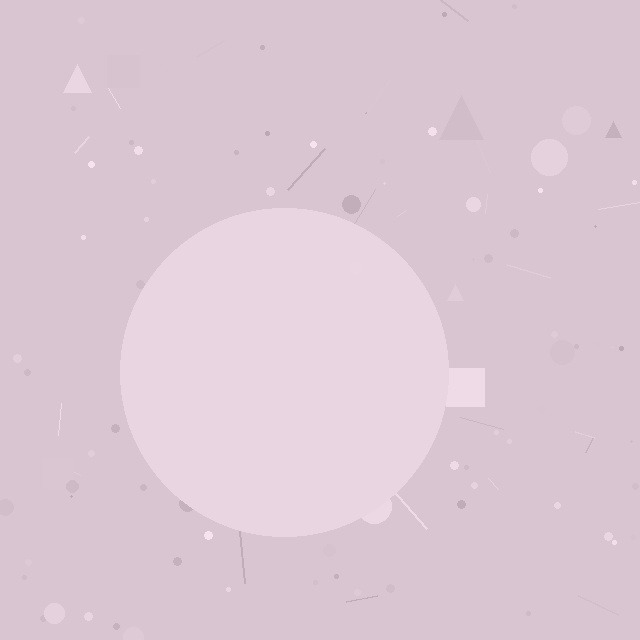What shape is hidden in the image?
A circle is hidden in the image.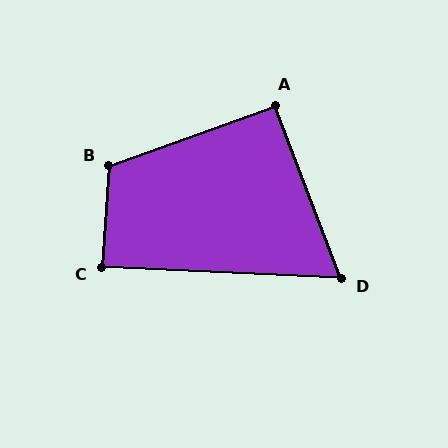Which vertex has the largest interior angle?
B, at approximately 114 degrees.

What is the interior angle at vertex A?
Approximately 91 degrees (approximately right).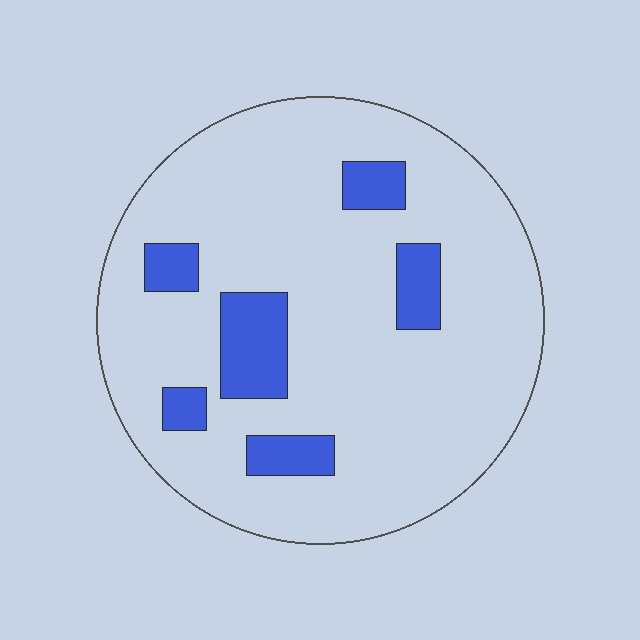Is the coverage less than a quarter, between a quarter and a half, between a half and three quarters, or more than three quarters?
Less than a quarter.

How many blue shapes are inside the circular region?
6.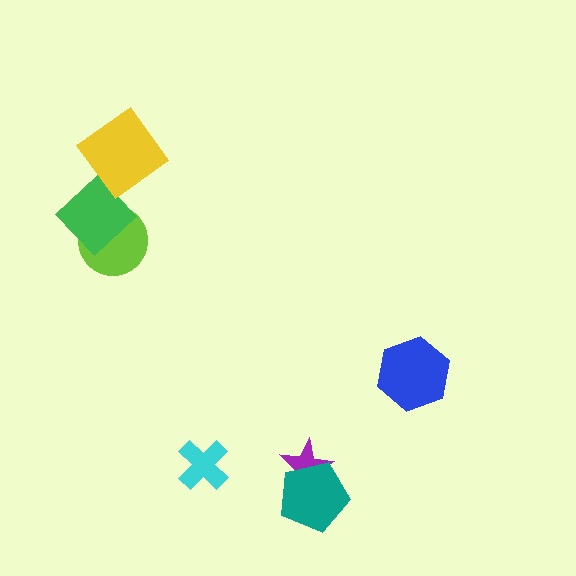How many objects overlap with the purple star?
1 object overlaps with the purple star.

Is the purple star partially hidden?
Yes, it is partially covered by another shape.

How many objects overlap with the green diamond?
1 object overlaps with the green diamond.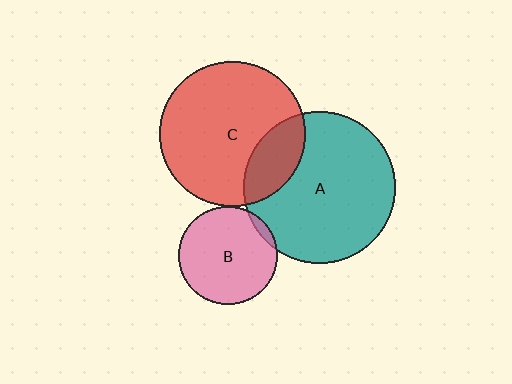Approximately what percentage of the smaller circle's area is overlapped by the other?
Approximately 5%.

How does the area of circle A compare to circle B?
Approximately 2.4 times.